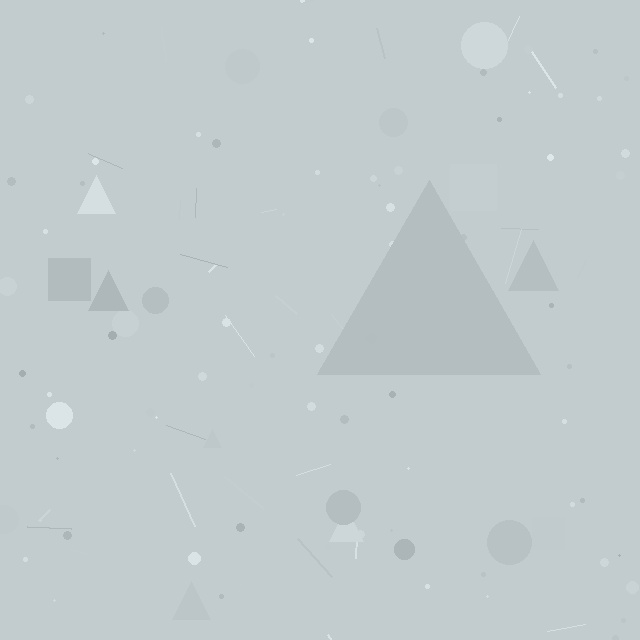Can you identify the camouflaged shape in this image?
The camouflaged shape is a triangle.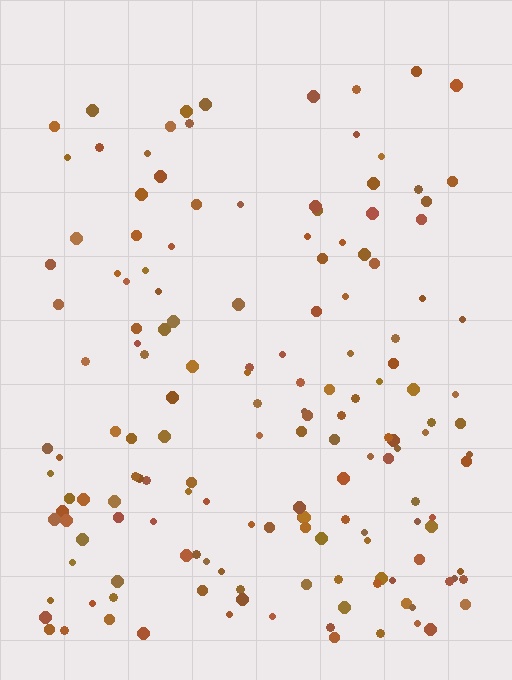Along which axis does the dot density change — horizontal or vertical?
Vertical.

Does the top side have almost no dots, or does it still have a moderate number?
Still a moderate number, just noticeably fewer than the bottom.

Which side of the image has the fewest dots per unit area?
The top.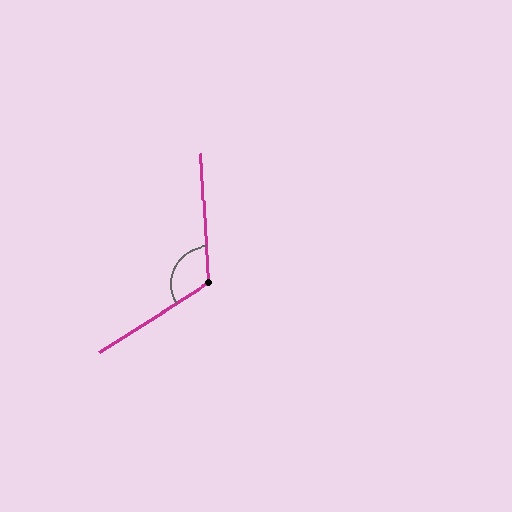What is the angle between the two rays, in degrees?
Approximately 119 degrees.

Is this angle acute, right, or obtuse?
It is obtuse.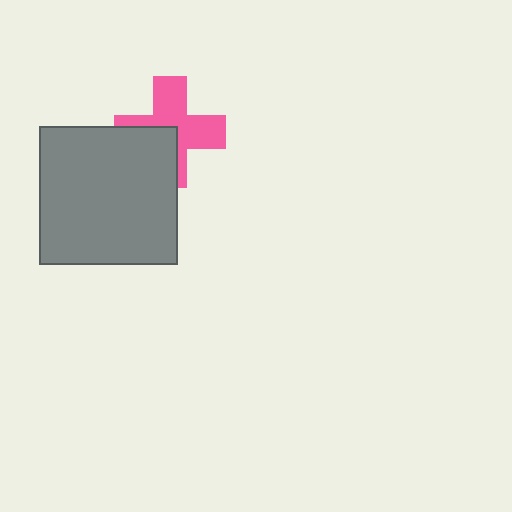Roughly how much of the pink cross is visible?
About half of it is visible (roughly 62%).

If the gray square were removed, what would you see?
You would see the complete pink cross.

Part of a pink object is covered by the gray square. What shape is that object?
It is a cross.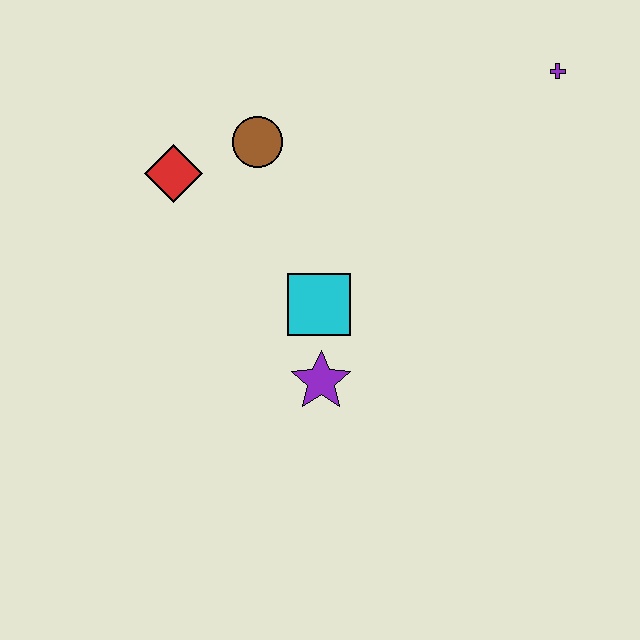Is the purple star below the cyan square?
Yes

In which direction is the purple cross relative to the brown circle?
The purple cross is to the right of the brown circle.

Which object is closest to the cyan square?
The purple star is closest to the cyan square.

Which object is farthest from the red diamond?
The purple cross is farthest from the red diamond.